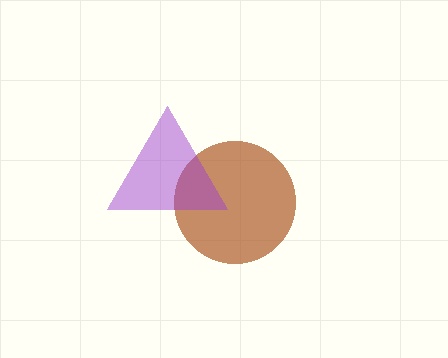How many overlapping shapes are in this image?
There are 2 overlapping shapes in the image.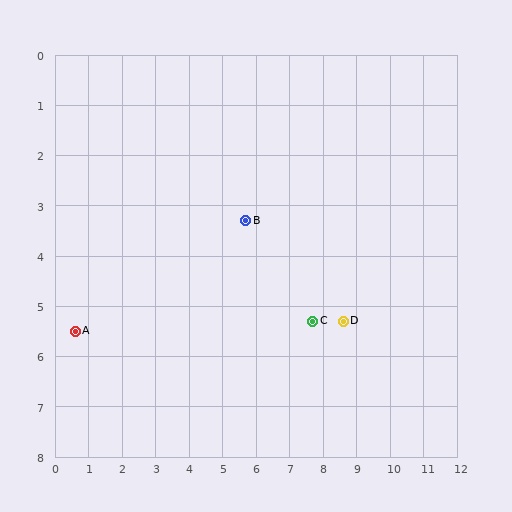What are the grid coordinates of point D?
Point D is at approximately (8.6, 5.3).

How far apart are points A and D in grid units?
Points A and D are about 8.0 grid units apart.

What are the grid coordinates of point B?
Point B is at approximately (5.7, 3.3).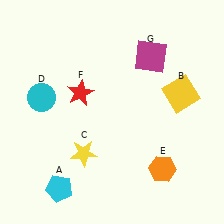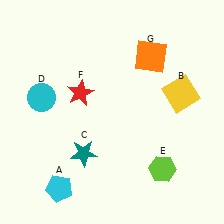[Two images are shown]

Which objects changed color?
C changed from yellow to teal. E changed from orange to lime. G changed from magenta to orange.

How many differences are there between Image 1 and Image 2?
There are 3 differences between the two images.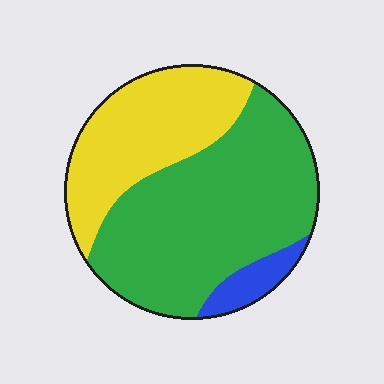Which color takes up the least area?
Blue, at roughly 5%.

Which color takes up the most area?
Green, at roughly 60%.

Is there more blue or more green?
Green.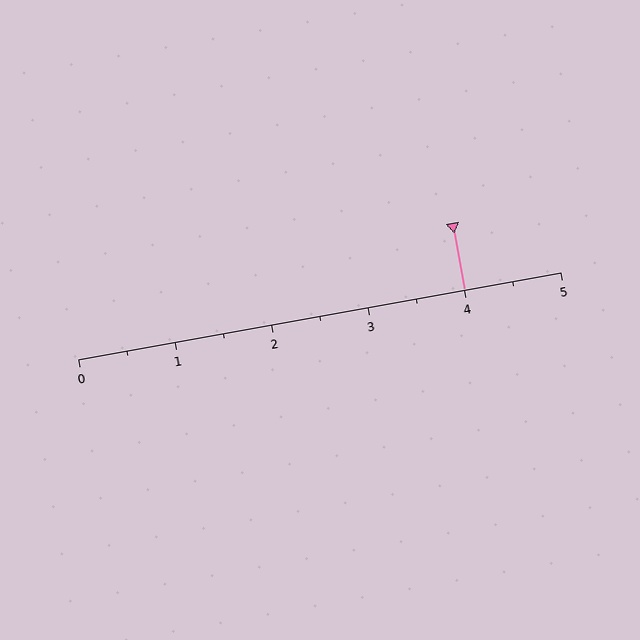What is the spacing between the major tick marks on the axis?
The major ticks are spaced 1 apart.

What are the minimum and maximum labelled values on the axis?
The axis runs from 0 to 5.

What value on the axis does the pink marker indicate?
The marker indicates approximately 4.